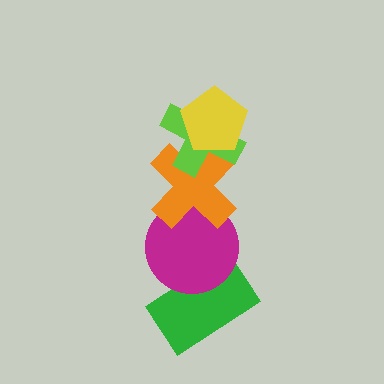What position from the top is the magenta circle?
The magenta circle is 4th from the top.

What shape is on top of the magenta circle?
The orange cross is on top of the magenta circle.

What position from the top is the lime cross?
The lime cross is 2nd from the top.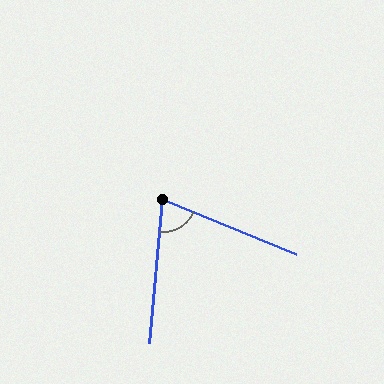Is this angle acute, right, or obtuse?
It is acute.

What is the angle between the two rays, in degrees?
Approximately 73 degrees.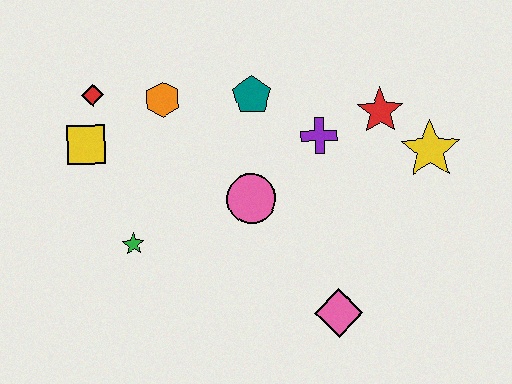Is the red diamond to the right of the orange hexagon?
No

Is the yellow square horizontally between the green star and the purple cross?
No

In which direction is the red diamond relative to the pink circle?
The red diamond is to the left of the pink circle.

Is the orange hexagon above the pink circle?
Yes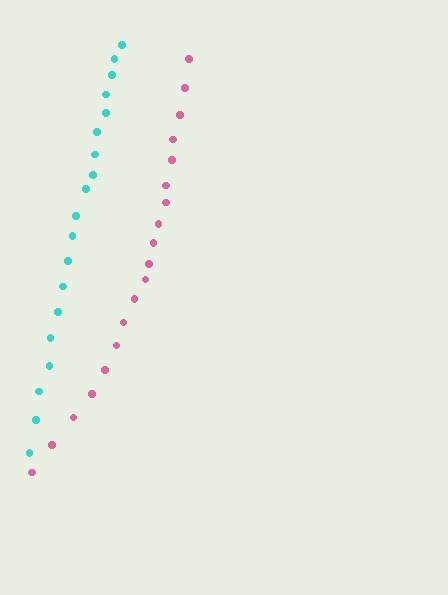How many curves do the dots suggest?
There are 2 distinct paths.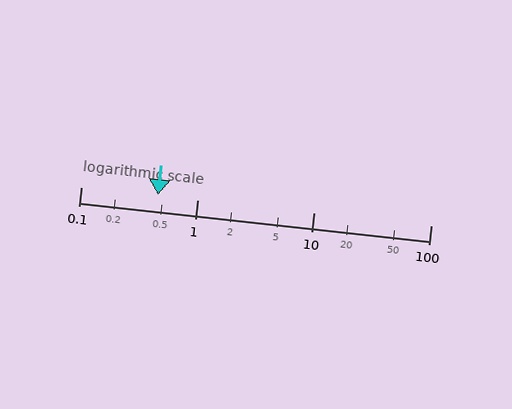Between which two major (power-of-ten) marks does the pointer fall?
The pointer is between 0.1 and 1.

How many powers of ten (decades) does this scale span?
The scale spans 3 decades, from 0.1 to 100.